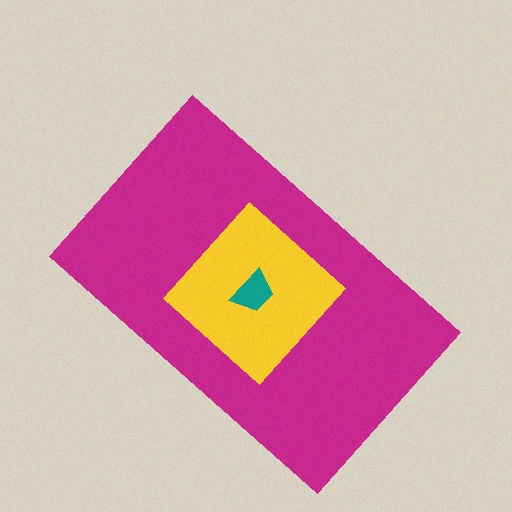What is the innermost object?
The teal trapezoid.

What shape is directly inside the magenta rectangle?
The yellow diamond.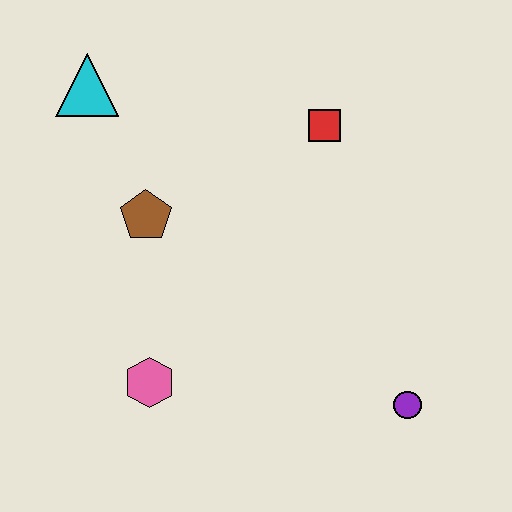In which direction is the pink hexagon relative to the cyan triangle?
The pink hexagon is below the cyan triangle.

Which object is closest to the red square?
The brown pentagon is closest to the red square.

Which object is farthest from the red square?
The pink hexagon is farthest from the red square.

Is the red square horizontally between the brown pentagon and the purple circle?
Yes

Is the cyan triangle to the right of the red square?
No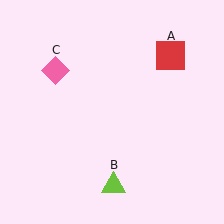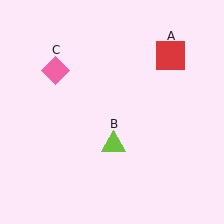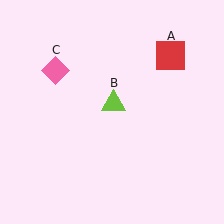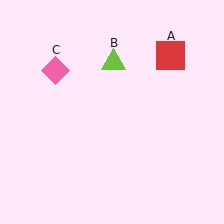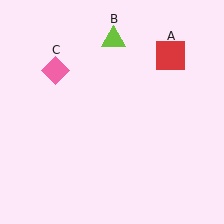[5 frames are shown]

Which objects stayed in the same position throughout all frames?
Red square (object A) and pink diamond (object C) remained stationary.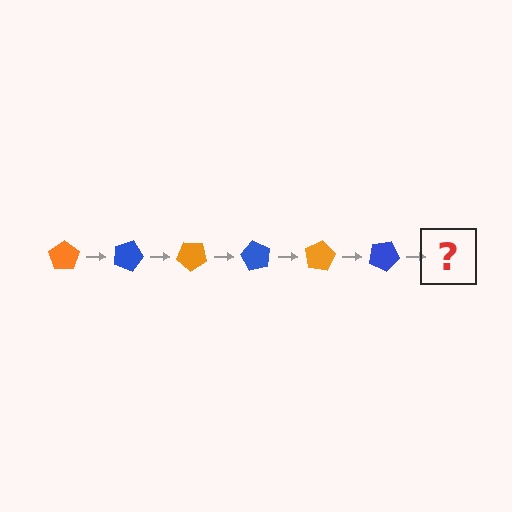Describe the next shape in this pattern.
It should be an orange pentagon, rotated 120 degrees from the start.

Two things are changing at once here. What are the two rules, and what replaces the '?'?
The two rules are that it rotates 20 degrees each step and the color cycles through orange and blue. The '?' should be an orange pentagon, rotated 120 degrees from the start.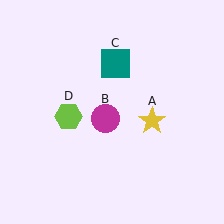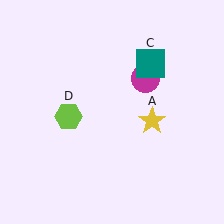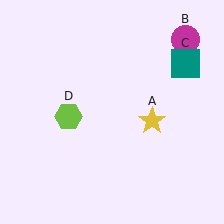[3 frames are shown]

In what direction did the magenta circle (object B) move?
The magenta circle (object B) moved up and to the right.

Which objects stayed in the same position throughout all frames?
Yellow star (object A) and lime hexagon (object D) remained stationary.